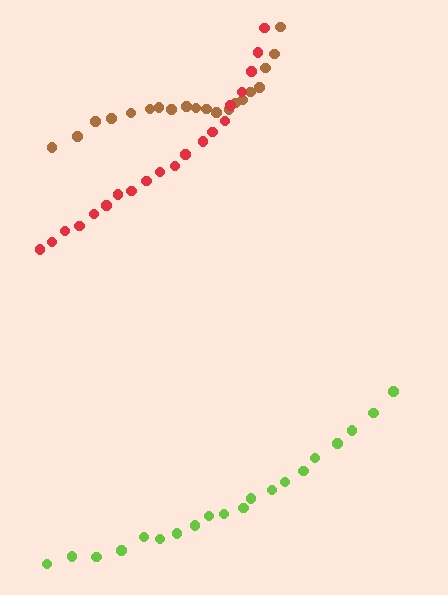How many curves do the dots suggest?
There are 3 distinct paths.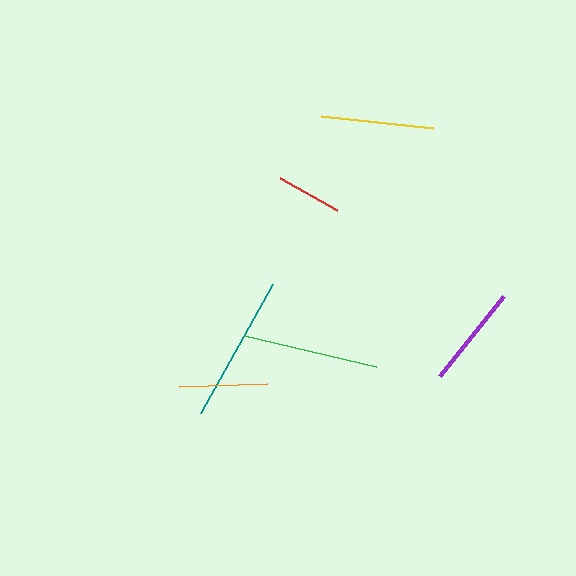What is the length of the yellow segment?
The yellow segment is approximately 113 pixels long.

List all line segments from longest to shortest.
From longest to shortest: teal, green, yellow, purple, orange, red.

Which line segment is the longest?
The teal line is the longest at approximately 148 pixels.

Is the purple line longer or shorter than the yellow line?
The yellow line is longer than the purple line.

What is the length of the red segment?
The red segment is approximately 65 pixels long.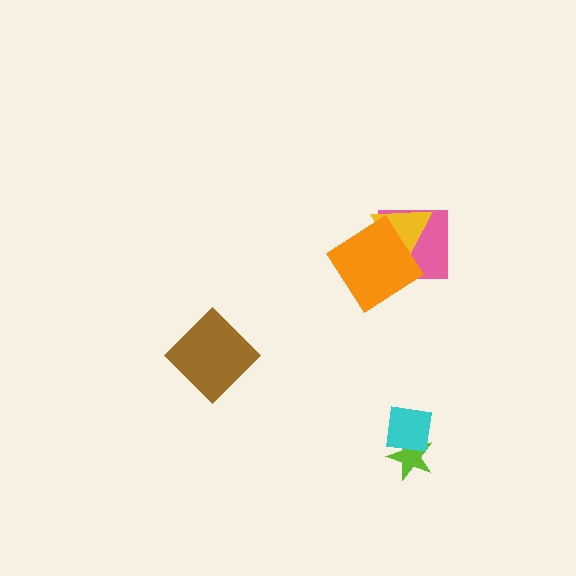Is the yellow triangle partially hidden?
Yes, it is partially covered by another shape.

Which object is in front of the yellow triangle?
The orange diamond is in front of the yellow triangle.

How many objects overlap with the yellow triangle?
2 objects overlap with the yellow triangle.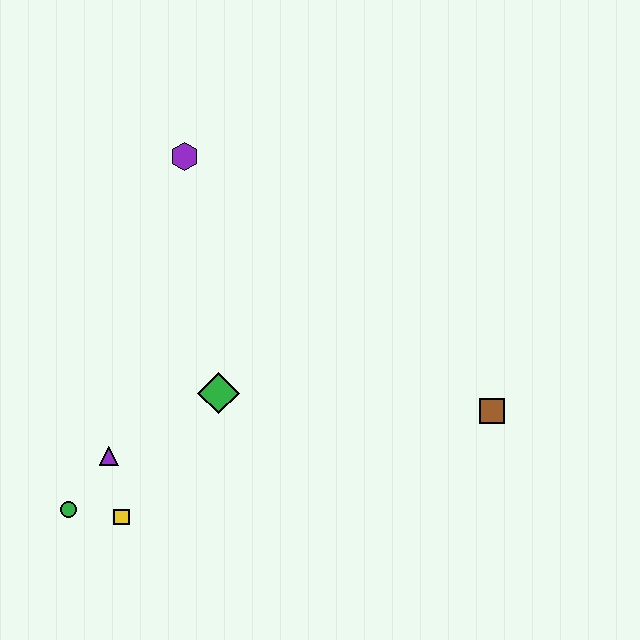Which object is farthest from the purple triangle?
The brown square is farthest from the purple triangle.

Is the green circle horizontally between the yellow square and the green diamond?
No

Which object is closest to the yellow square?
The green circle is closest to the yellow square.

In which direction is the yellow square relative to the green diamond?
The yellow square is below the green diamond.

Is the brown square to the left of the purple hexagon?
No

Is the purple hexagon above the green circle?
Yes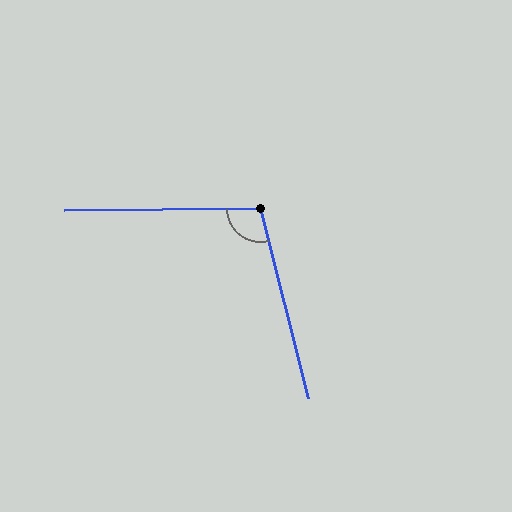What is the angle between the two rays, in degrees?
Approximately 103 degrees.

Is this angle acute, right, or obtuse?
It is obtuse.